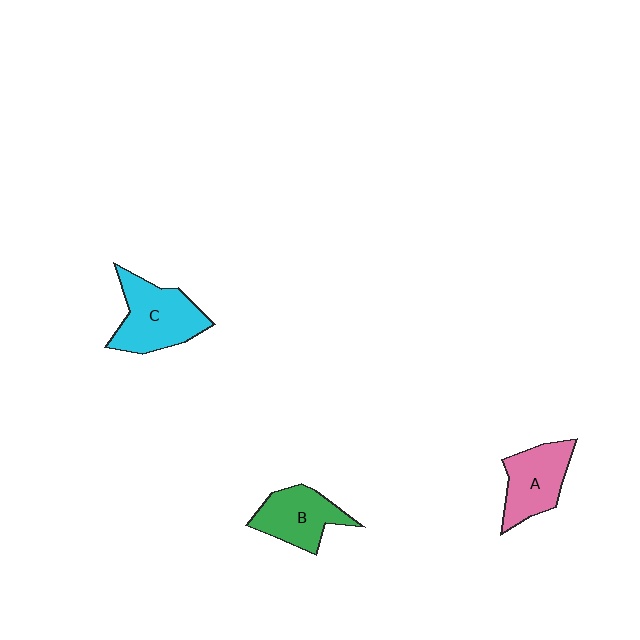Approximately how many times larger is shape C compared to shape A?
Approximately 1.2 times.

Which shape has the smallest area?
Shape B (green).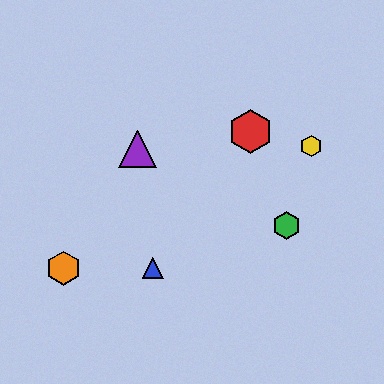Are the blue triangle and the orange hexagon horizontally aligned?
Yes, both are at y≈268.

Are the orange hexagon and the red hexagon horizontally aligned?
No, the orange hexagon is at y≈268 and the red hexagon is at y≈131.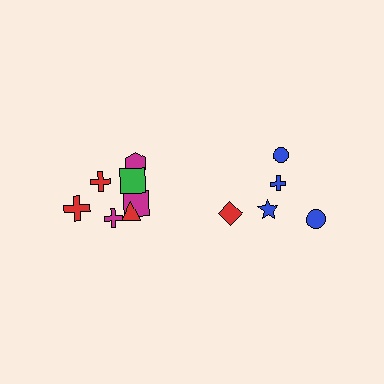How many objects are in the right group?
There are 5 objects.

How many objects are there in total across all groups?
There are 12 objects.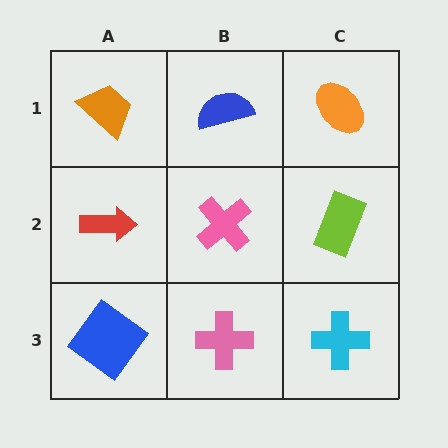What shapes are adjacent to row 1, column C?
A lime rectangle (row 2, column C), a blue semicircle (row 1, column B).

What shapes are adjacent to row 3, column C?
A lime rectangle (row 2, column C), a pink cross (row 3, column B).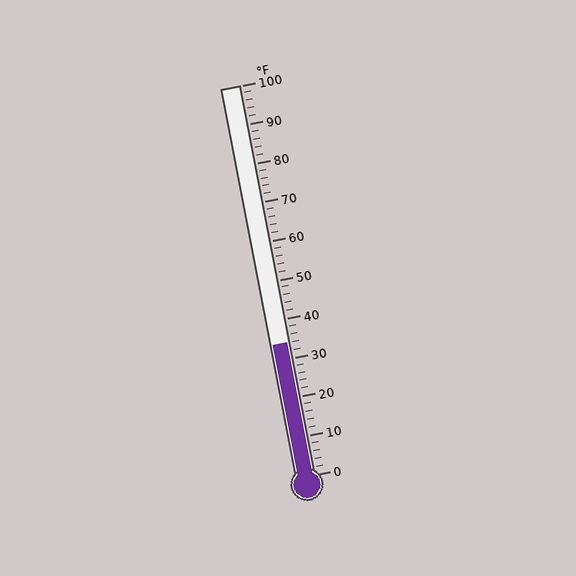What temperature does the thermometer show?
The thermometer shows approximately 34°F.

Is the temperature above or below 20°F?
The temperature is above 20°F.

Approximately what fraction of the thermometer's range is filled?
The thermometer is filled to approximately 35% of its range.